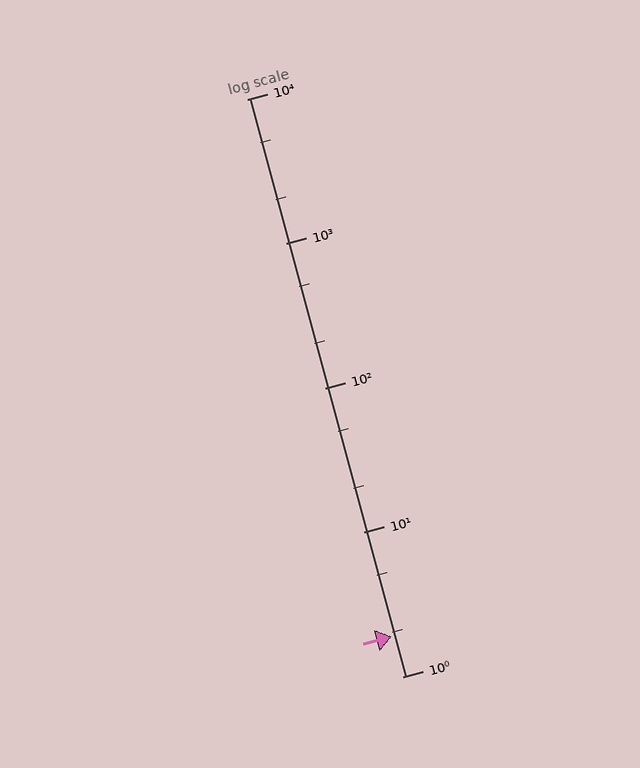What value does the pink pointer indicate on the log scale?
The pointer indicates approximately 1.9.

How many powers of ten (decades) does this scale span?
The scale spans 4 decades, from 1 to 10000.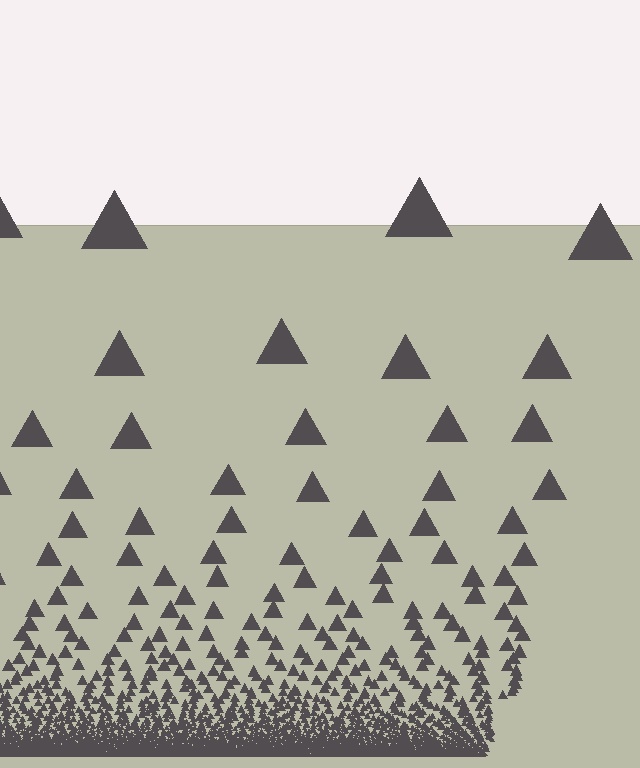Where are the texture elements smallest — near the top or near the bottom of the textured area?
Near the bottom.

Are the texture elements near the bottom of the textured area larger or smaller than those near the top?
Smaller. The gradient is inverted — elements near the bottom are smaller and denser.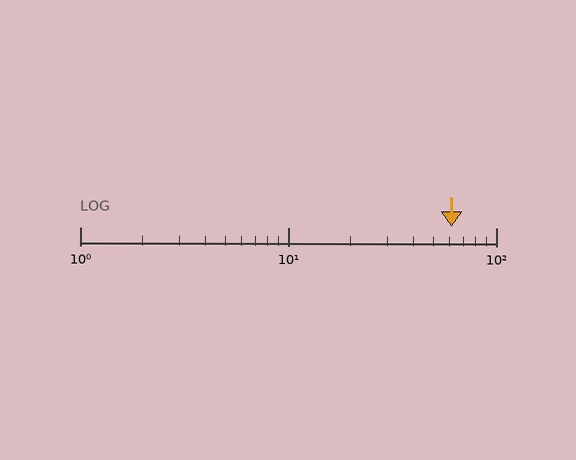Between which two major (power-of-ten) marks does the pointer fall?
The pointer is between 10 and 100.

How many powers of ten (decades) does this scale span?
The scale spans 2 decades, from 1 to 100.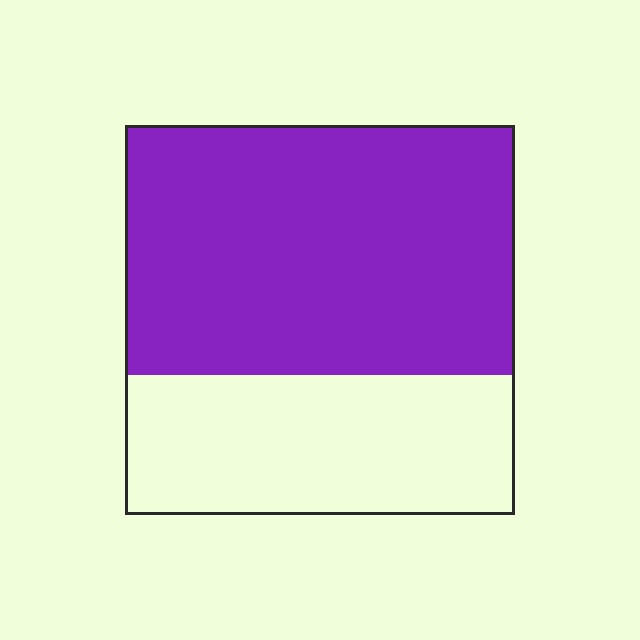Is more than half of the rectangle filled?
Yes.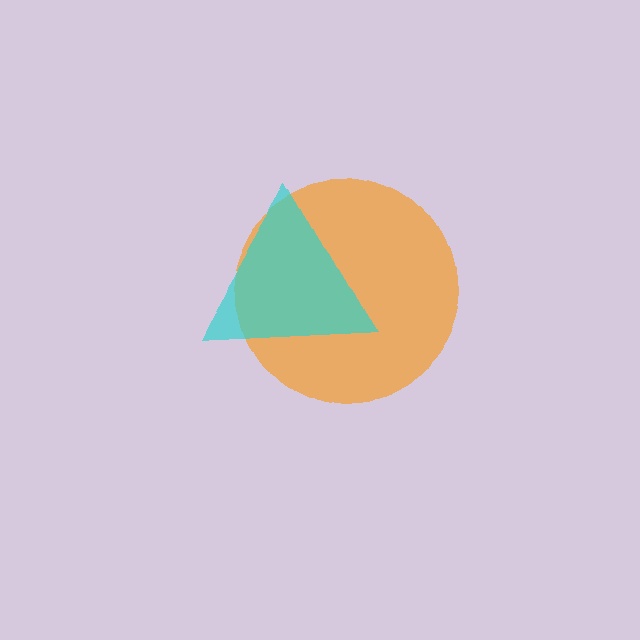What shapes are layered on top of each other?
The layered shapes are: an orange circle, a cyan triangle.